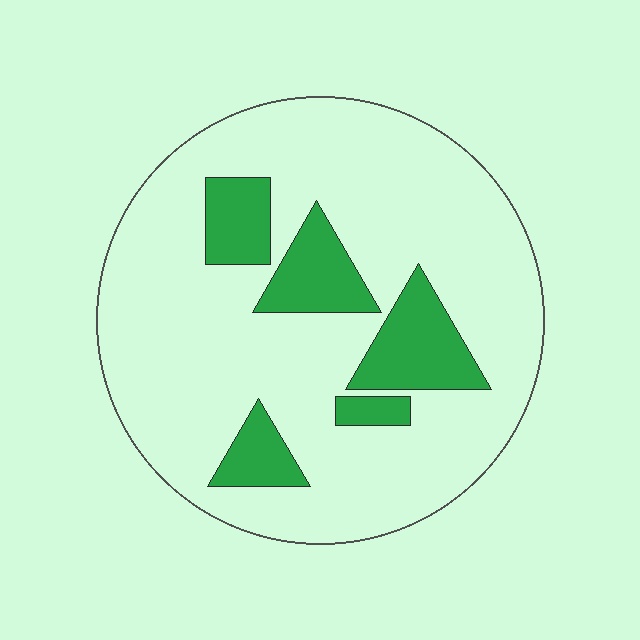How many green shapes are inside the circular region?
5.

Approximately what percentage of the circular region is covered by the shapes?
Approximately 20%.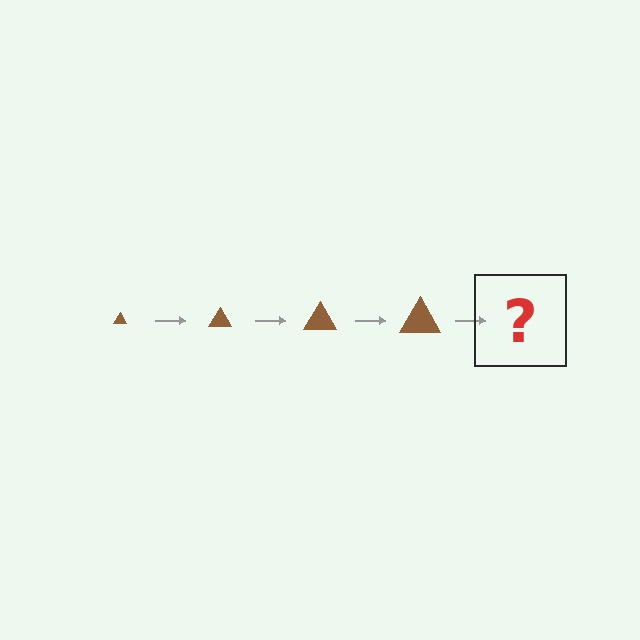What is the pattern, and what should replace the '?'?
The pattern is that the triangle gets progressively larger each step. The '?' should be a brown triangle, larger than the previous one.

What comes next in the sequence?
The next element should be a brown triangle, larger than the previous one.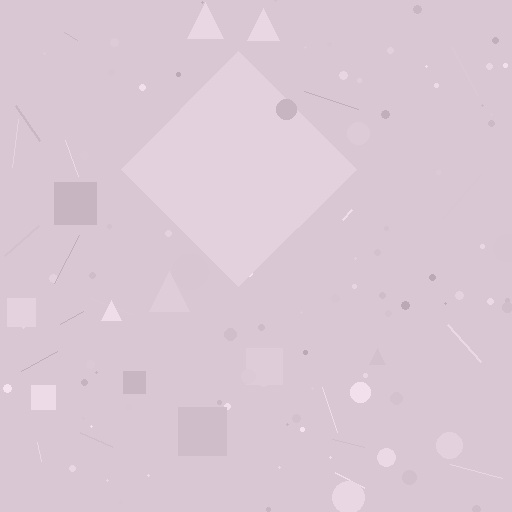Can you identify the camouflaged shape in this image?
The camouflaged shape is a diamond.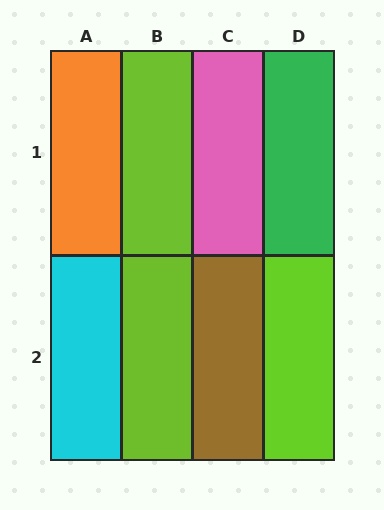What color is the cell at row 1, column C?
Pink.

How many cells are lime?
3 cells are lime.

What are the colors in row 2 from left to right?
Cyan, lime, brown, lime.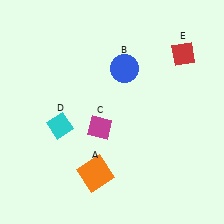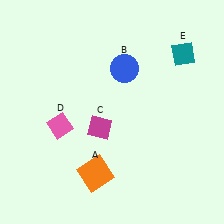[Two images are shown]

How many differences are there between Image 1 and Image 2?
There are 2 differences between the two images.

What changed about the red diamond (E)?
In Image 1, E is red. In Image 2, it changed to teal.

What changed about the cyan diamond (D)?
In Image 1, D is cyan. In Image 2, it changed to pink.